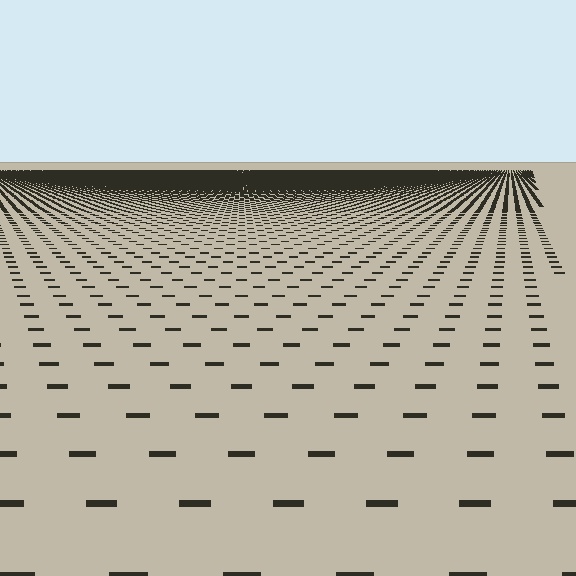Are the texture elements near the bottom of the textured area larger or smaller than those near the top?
Larger. Near the bottom, elements are closer to the viewer and appear at a bigger on-screen size.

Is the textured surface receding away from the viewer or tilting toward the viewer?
The surface is receding away from the viewer. Texture elements get smaller and denser toward the top.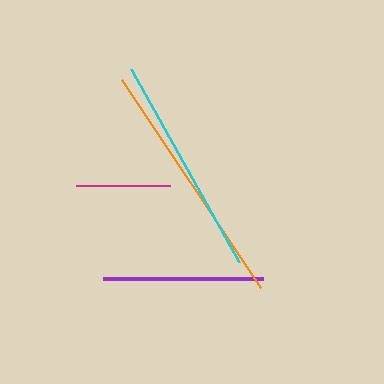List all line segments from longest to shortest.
From longest to shortest: orange, cyan, purple, magenta.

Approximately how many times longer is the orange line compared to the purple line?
The orange line is approximately 1.6 times the length of the purple line.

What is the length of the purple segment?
The purple segment is approximately 160 pixels long.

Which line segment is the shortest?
The magenta line is the shortest at approximately 95 pixels.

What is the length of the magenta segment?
The magenta segment is approximately 95 pixels long.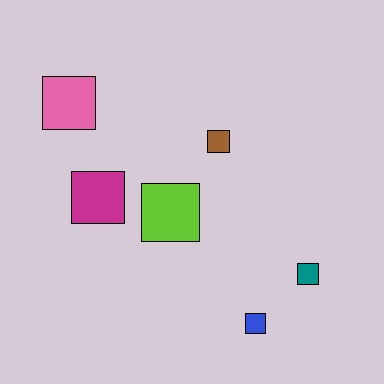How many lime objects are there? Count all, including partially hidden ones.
There is 1 lime object.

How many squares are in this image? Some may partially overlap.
There are 6 squares.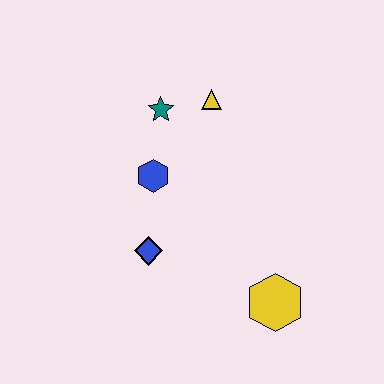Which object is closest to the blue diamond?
The blue hexagon is closest to the blue diamond.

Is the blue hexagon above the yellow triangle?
No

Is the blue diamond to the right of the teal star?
No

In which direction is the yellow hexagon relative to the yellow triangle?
The yellow hexagon is below the yellow triangle.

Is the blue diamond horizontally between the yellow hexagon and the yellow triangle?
No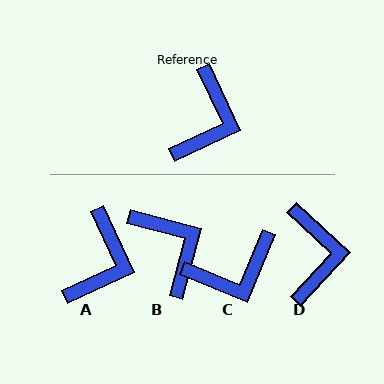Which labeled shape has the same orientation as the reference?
A.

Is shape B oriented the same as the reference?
No, it is off by about 50 degrees.